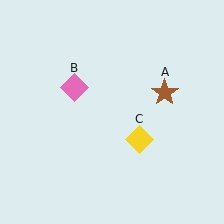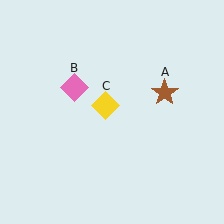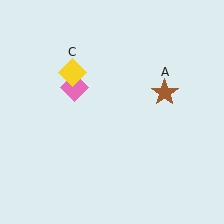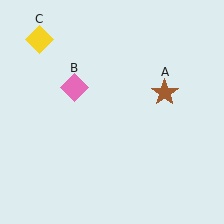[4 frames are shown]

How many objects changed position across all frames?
1 object changed position: yellow diamond (object C).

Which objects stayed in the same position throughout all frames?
Brown star (object A) and pink diamond (object B) remained stationary.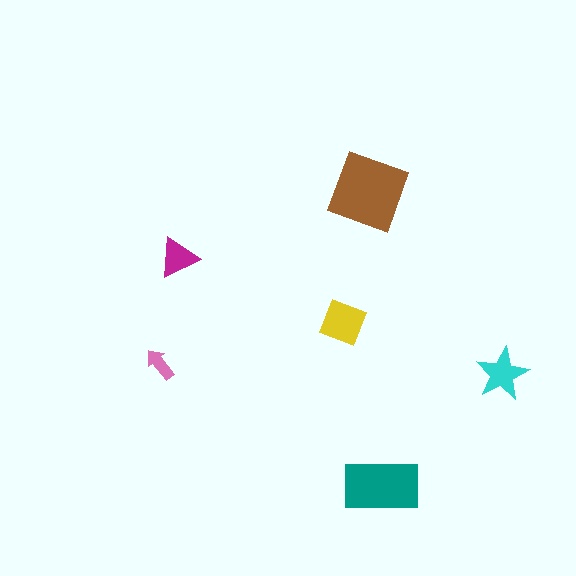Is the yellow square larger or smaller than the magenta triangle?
Larger.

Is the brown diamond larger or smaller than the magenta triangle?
Larger.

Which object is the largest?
The brown diamond.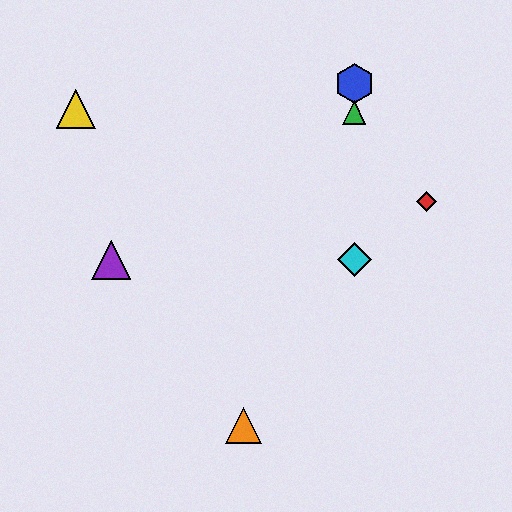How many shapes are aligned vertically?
3 shapes (the blue hexagon, the green triangle, the cyan diamond) are aligned vertically.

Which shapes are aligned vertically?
The blue hexagon, the green triangle, the cyan diamond are aligned vertically.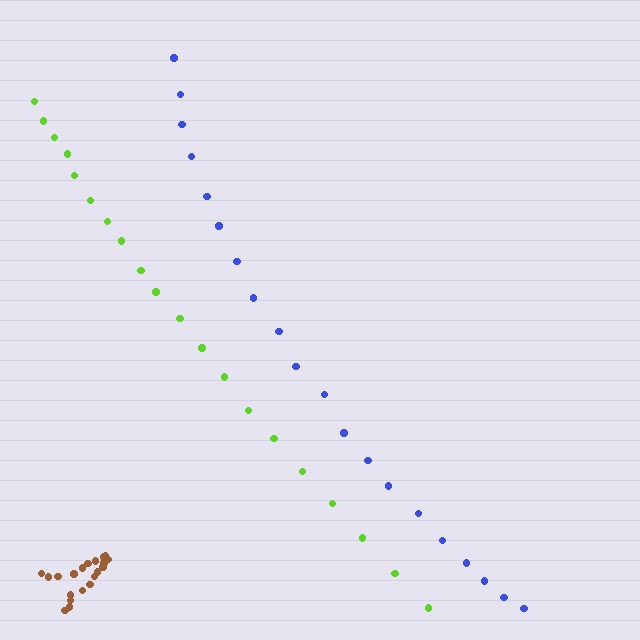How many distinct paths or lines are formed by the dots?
There are 3 distinct paths.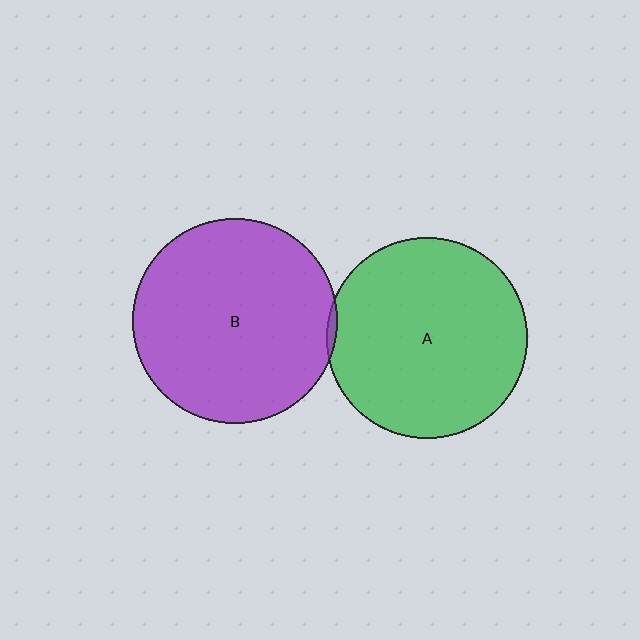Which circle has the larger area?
Circle B (purple).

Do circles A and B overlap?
Yes.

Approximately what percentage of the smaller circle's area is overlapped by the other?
Approximately 5%.